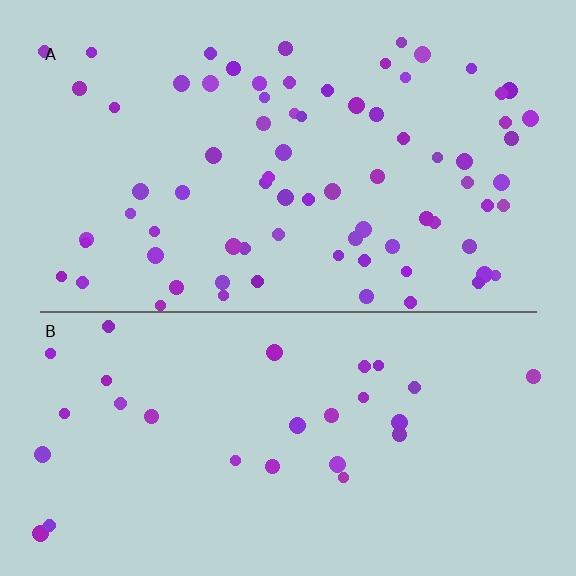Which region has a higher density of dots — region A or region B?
A (the top).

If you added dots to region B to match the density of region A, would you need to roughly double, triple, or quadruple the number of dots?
Approximately triple.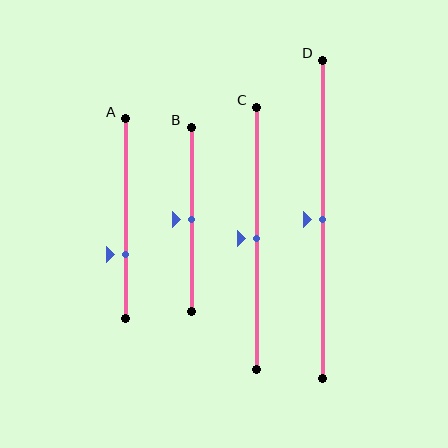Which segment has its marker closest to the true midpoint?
Segment B has its marker closest to the true midpoint.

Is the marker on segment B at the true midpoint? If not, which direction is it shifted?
Yes, the marker on segment B is at the true midpoint.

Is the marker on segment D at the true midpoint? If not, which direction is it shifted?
Yes, the marker on segment D is at the true midpoint.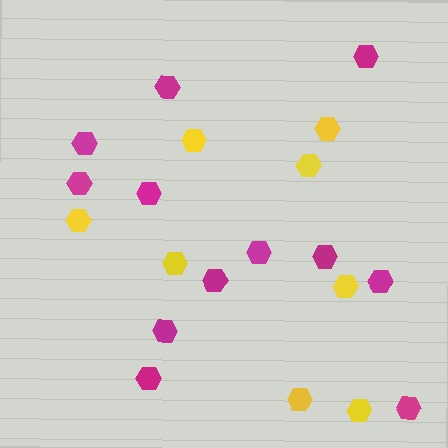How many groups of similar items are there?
There are 2 groups: one group of yellow hexagons (8) and one group of magenta hexagons (12).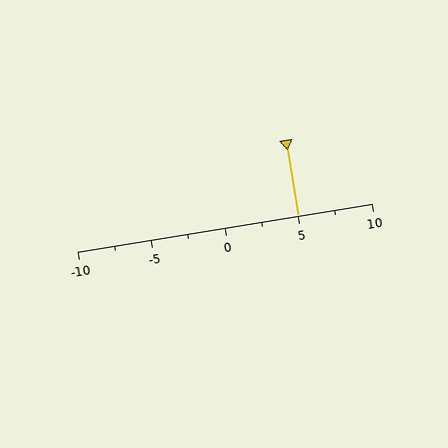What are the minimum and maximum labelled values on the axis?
The axis runs from -10 to 10.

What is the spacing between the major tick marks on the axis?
The major ticks are spaced 5 apart.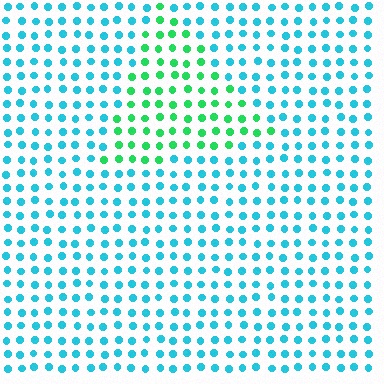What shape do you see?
I see a triangle.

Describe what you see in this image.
The image is filled with small cyan elements in a uniform arrangement. A triangle-shaped region is visible where the elements are tinted to a slightly different hue, forming a subtle color boundary.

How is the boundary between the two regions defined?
The boundary is defined purely by a slight shift in hue (about 49 degrees). Spacing, size, and orientation are identical on both sides.